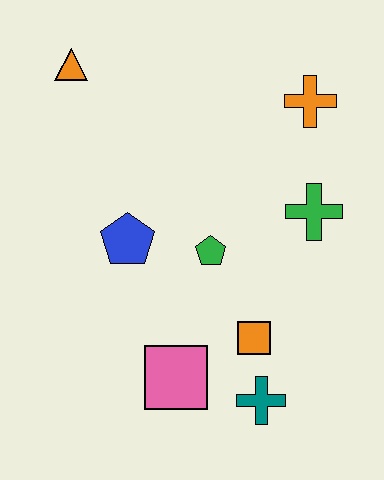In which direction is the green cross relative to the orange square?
The green cross is above the orange square.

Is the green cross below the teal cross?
No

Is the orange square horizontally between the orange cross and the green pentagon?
Yes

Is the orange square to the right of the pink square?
Yes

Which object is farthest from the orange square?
The orange triangle is farthest from the orange square.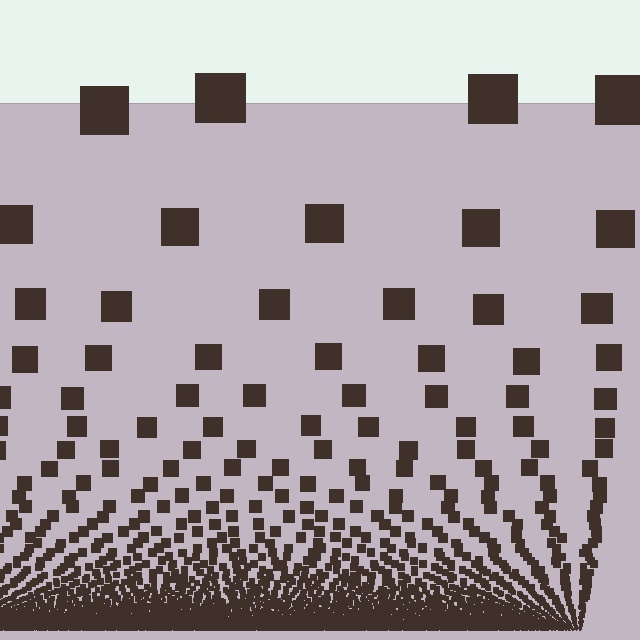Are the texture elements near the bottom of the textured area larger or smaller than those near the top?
Smaller. The gradient is inverted — elements near the bottom are smaller and denser.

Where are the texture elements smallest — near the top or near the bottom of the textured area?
Near the bottom.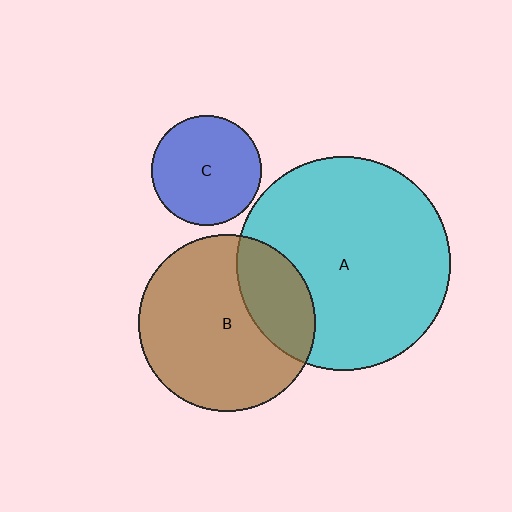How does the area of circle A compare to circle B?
Approximately 1.5 times.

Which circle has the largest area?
Circle A (cyan).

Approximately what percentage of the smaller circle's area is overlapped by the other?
Approximately 25%.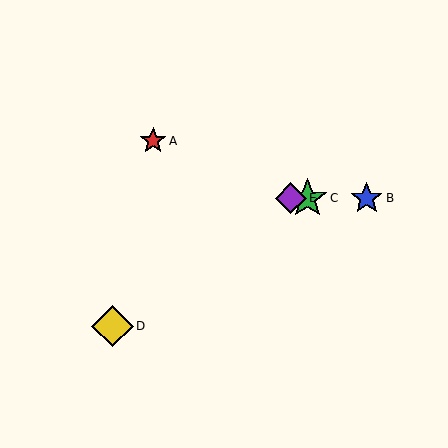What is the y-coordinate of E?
Object E is at y≈198.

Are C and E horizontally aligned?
Yes, both are at y≈198.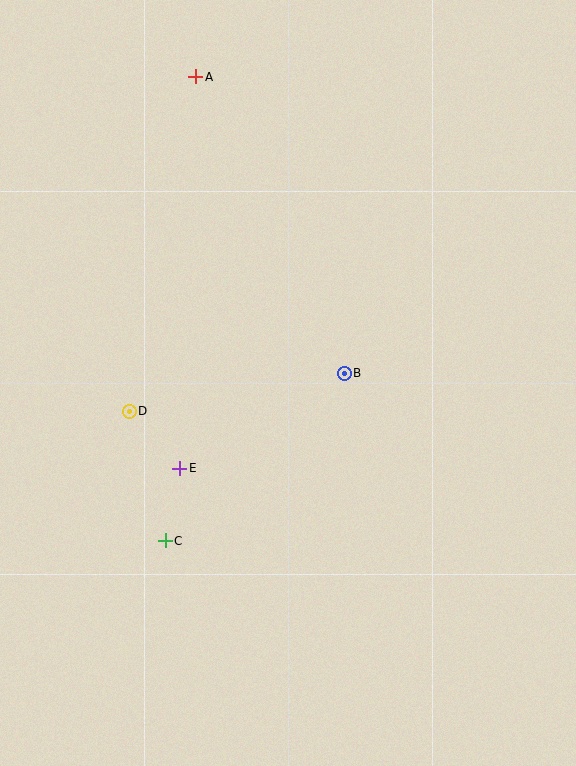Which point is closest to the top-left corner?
Point A is closest to the top-left corner.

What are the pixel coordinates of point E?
Point E is at (180, 468).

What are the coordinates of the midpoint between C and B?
The midpoint between C and B is at (255, 457).